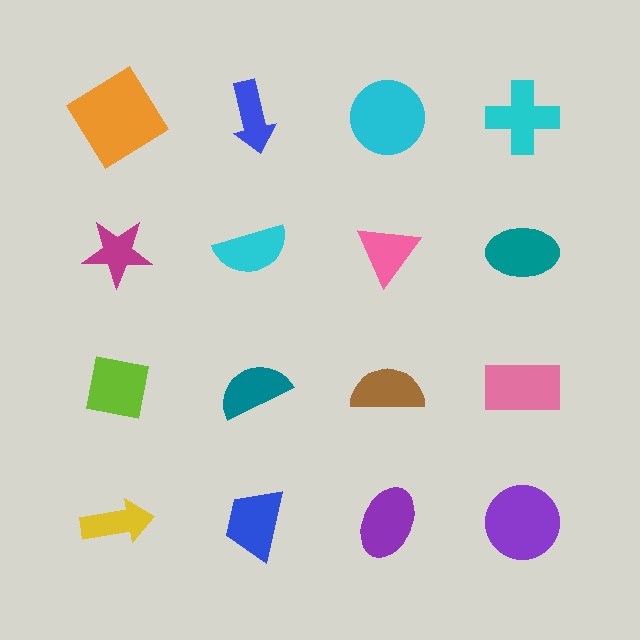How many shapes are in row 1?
4 shapes.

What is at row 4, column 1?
A yellow arrow.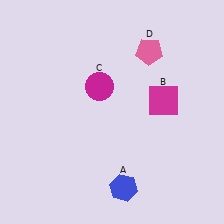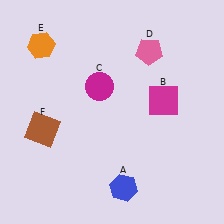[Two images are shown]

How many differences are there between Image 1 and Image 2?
There are 2 differences between the two images.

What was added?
An orange hexagon (E), a brown square (F) were added in Image 2.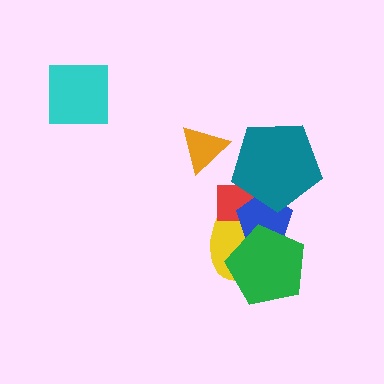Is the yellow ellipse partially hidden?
Yes, it is partially covered by another shape.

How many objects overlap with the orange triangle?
0 objects overlap with the orange triangle.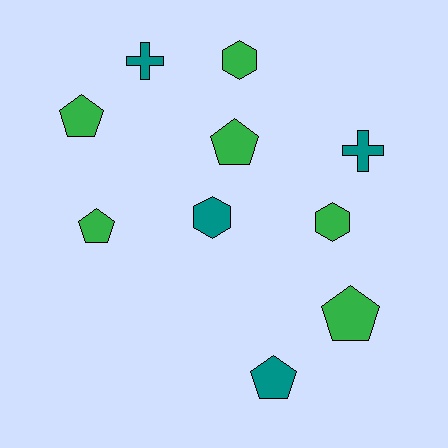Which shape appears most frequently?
Pentagon, with 5 objects.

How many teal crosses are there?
There are 2 teal crosses.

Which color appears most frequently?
Green, with 6 objects.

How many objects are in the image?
There are 10 objects.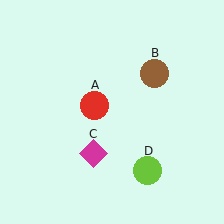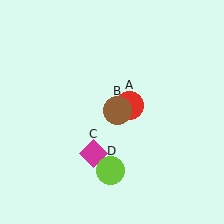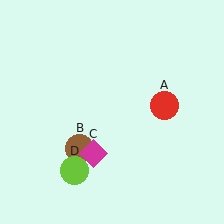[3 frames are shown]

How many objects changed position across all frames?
3 objects changed position: red circle (object A), brown circle (object B), lime circle (object D).